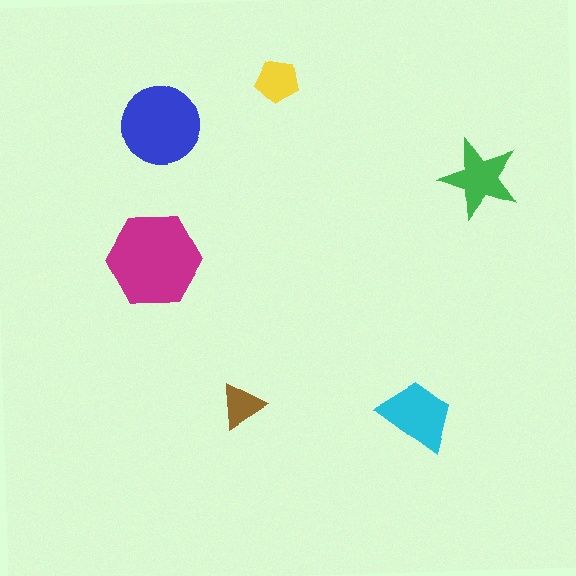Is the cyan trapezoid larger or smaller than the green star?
Larger.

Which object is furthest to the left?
The magenta hexagon is leftmost.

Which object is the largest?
The magenta hexagon.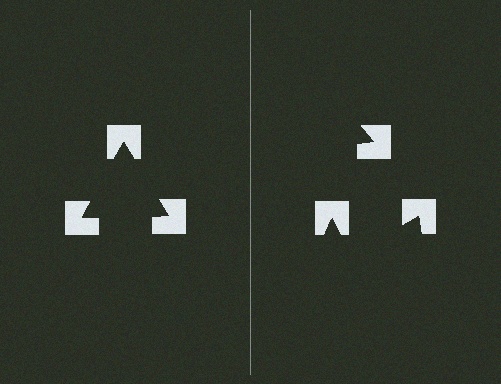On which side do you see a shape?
An illusory triangle appears on the left side. On the right side the wedge cuts are rotated, so no coherent shape forms.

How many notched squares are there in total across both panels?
6 — 3 on each side.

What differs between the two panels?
The notched squares are positioned identically on both sides; only the wedge orientations differ. On the left they align to a triangle; on the right they are misaligned.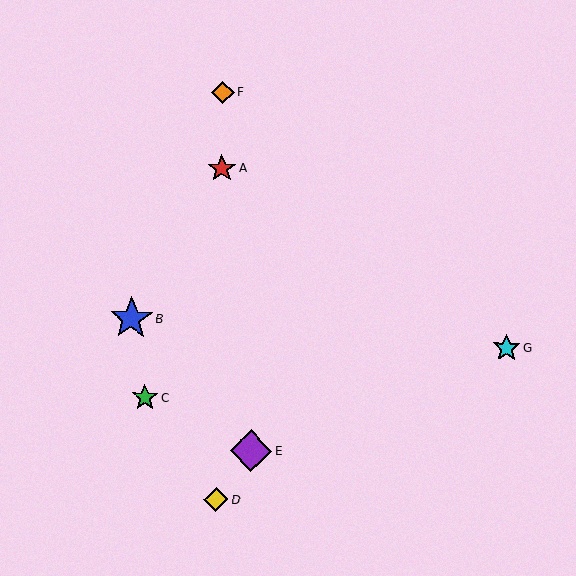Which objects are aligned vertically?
Objects A, D, F are aligned vertically.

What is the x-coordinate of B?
Object B is at x≈131.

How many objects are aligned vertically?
3 objects (A, D, F) are aligned vertically.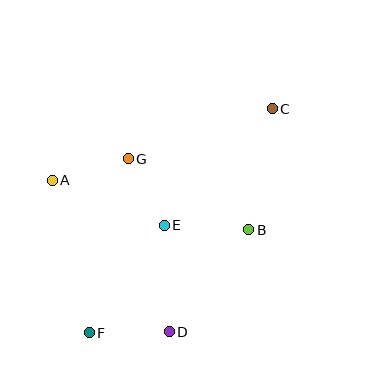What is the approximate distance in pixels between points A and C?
The distance between A and C is approximately 232 pixels.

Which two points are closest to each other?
Points E and G are closest to each other.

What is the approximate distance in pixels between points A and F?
The distance between A and F is approximately 157 pixels.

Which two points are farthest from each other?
Points C and F are farthest from each other.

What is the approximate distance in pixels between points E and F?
The distance between E and F is approximately 131 pixels.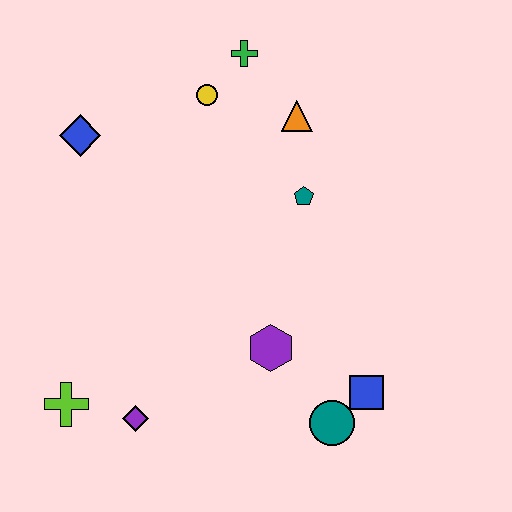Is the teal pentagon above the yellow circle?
No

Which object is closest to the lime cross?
The purple diamond is closest to the lime cross.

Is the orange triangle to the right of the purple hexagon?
Yes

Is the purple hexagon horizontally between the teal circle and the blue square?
No